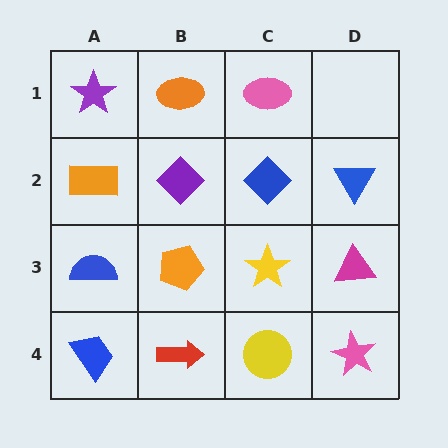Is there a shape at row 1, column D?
No, that cell is empty.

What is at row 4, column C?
A yellow circle.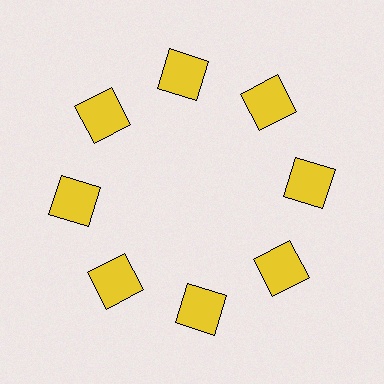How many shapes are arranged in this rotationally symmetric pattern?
There are 8 shapes, arranged in 8 groups of 1.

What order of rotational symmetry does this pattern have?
This pattern has 8-fold rotational symmetry.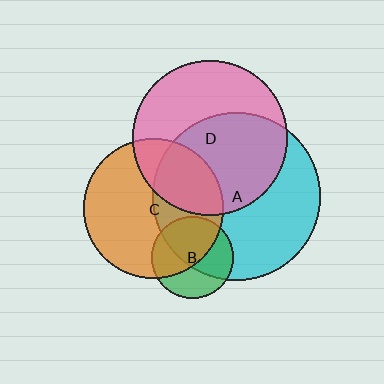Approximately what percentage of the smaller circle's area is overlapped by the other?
Approximately 30%.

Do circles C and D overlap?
Yes.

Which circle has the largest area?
Circle A (cyan).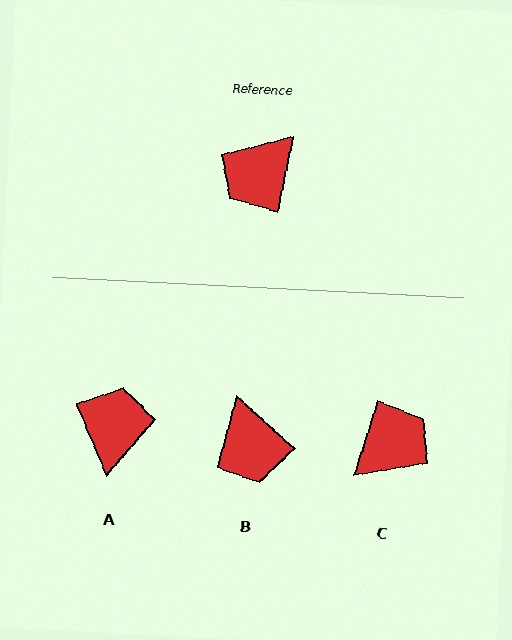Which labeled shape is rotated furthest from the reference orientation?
C, about 175 degrees away.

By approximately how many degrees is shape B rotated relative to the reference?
Approximately 60 degrees counter-clockwise.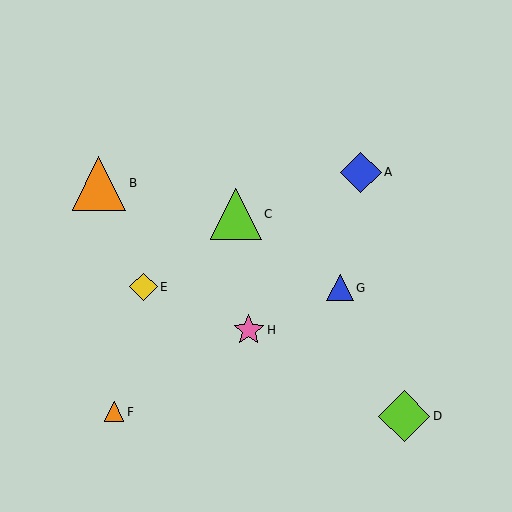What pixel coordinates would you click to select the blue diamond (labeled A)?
Click at (361, 172) to select the blue diamond A.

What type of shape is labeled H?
Shape H is a pink star.